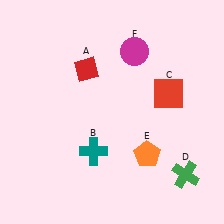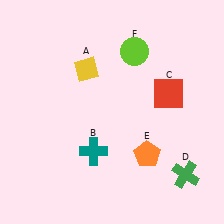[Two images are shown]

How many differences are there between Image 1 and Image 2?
There are 2 differences between the two images.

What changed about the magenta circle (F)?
In Image 1, F is magenta. In Image 2, it changed to lime.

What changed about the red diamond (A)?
In Image 1, A is red. In Image 2, it changed to yellow.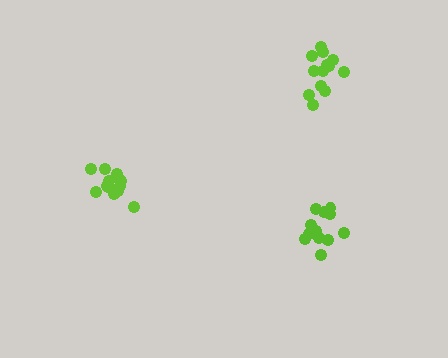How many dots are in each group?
Group 1: 14 dots, Group 2: 13 dots, Group 3: 13 dots (40 total).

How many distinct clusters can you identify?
There are 3 distinct clusters.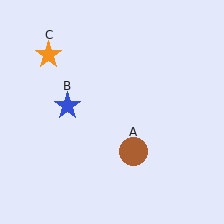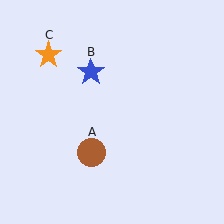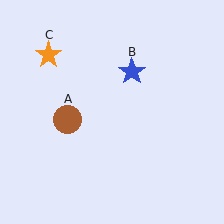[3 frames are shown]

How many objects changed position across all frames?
2 objects changed position: brown circle (object A), blue star (object B).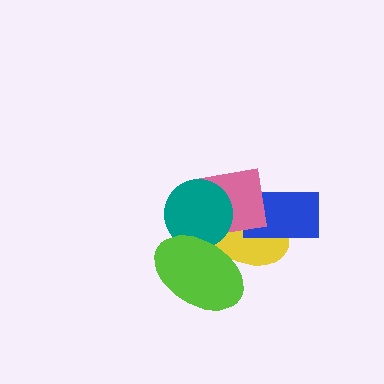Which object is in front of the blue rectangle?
The pink square is in front of the blue rectangle.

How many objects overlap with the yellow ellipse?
4 objects overlap with the yellow ellipse.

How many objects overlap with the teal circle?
3 objects overlap with the teal circle.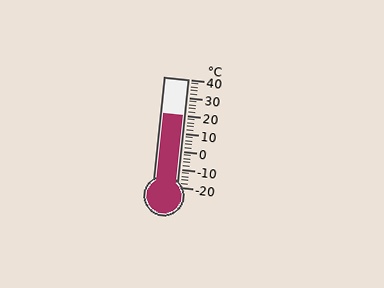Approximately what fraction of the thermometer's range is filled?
The thermometer is filled to approximately 65% of its range.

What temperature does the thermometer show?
The thermometer shows approximately 20°C.